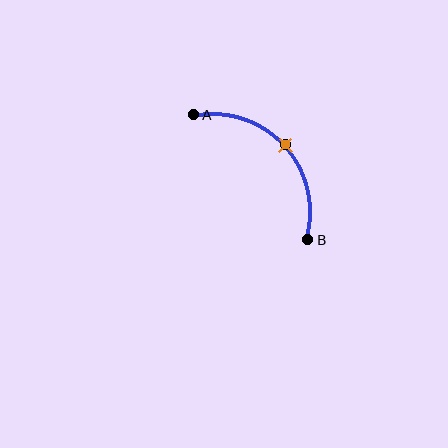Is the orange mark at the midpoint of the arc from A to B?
Yes. The orange mark lies on the arc at equal arc-length from both A and B — it is the arc midpoint.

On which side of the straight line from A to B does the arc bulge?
The arc bulges above and to the right of the straight line connecting A and B.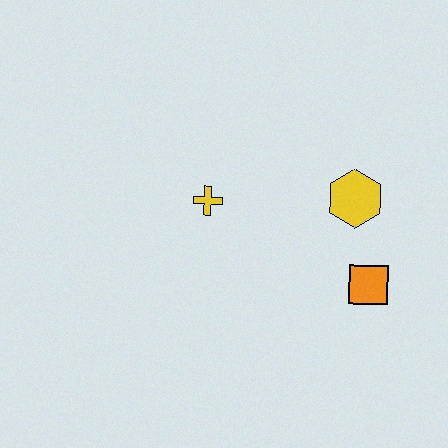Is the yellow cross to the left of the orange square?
Yes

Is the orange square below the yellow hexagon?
Yes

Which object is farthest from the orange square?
The yellow cross is farthest from the orange square.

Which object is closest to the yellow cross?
The yellow hexagon is closest to the yellow cross.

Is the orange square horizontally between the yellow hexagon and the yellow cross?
No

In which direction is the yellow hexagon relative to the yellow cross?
The yellow hexagon is to the right of the yellow cross.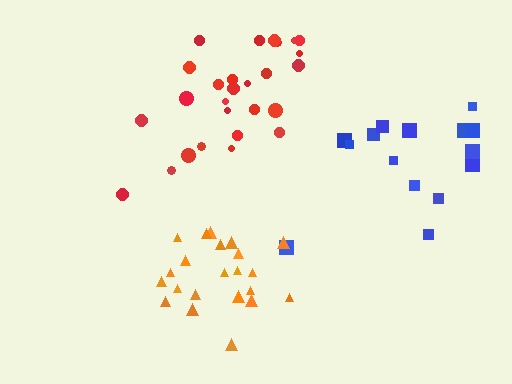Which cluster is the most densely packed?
Orange.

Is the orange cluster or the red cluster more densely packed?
Orange.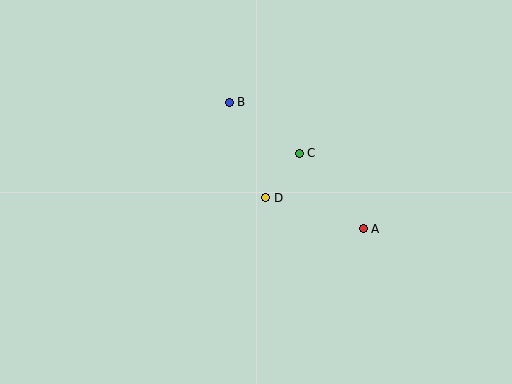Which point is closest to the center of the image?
Point D at (266, 198) is closest to the center.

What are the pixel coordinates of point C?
Point C is at (299, 153).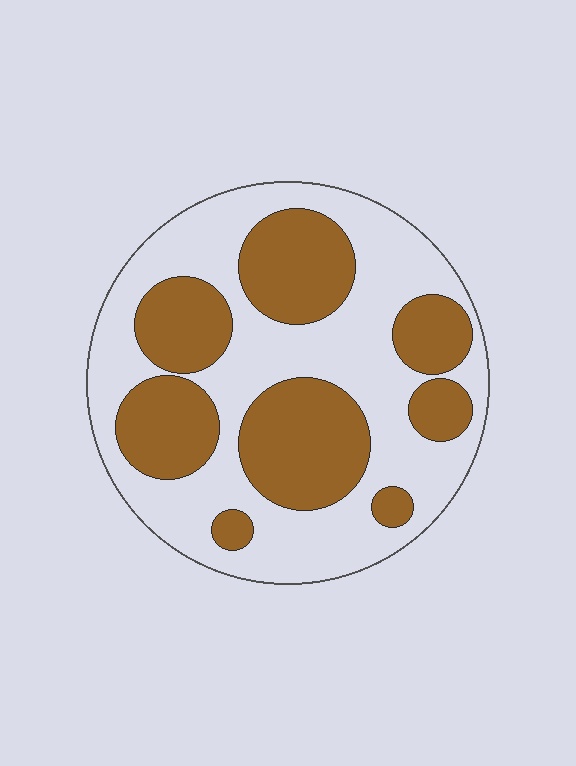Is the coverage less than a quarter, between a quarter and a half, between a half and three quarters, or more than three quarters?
Between a quarter and a half.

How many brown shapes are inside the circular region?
8.